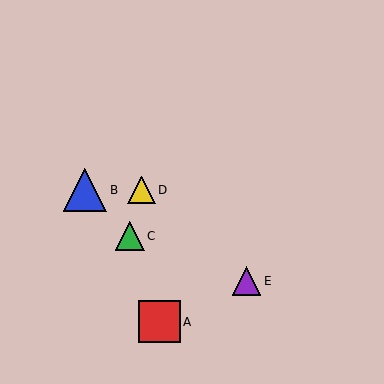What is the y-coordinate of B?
Object B is at y≈190.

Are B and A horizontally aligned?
No, B is at y≈190 and A is at y≈322.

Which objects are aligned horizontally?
Objects B, D are aligned horizontally.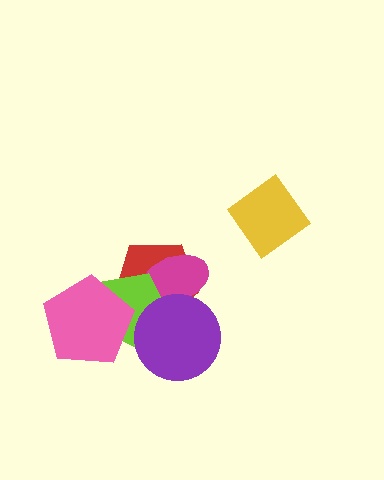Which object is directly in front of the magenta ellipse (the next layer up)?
The lime pentagon is directly in front of the magenta ellipse.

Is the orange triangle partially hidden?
Yes, it is partially covered by another shape.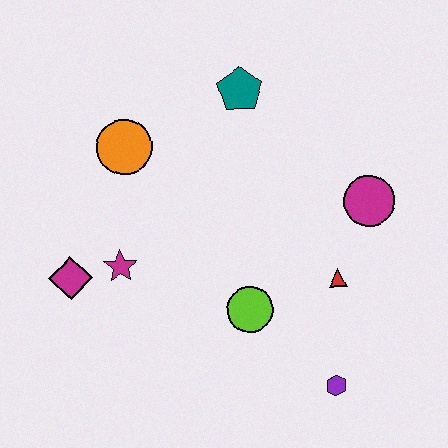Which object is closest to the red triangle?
The magenta circle is closest to the red triangle.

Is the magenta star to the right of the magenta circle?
No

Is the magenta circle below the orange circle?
Yes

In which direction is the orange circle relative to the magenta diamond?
The orange circle is above the magenta diamond.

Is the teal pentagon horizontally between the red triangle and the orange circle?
Yes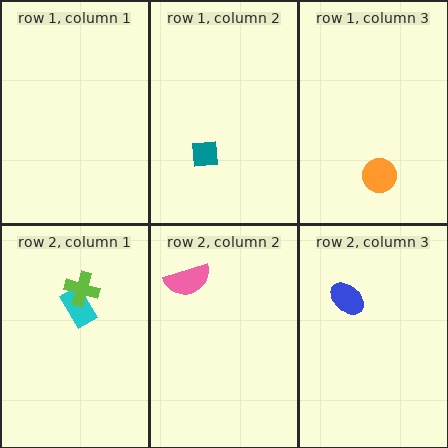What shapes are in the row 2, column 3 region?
The blue ellipse.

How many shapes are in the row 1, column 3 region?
1.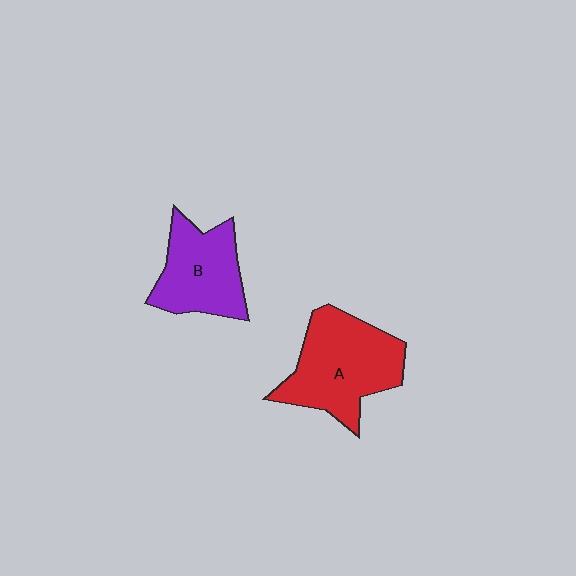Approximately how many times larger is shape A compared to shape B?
Approximately 1.3 times.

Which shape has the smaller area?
Shape B (purple).